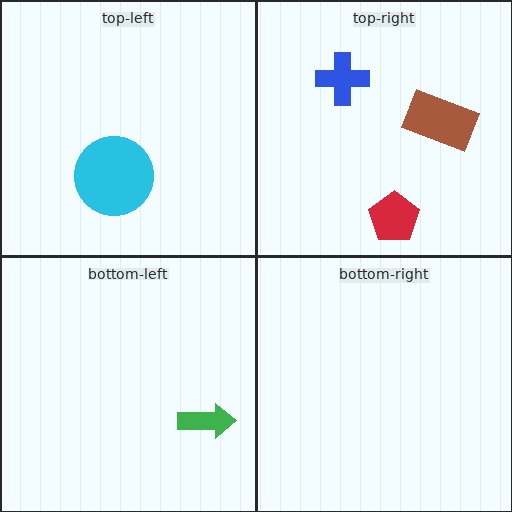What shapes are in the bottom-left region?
The green arrow.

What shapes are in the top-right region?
The red pentagon, the blue cross, the brown rectangle.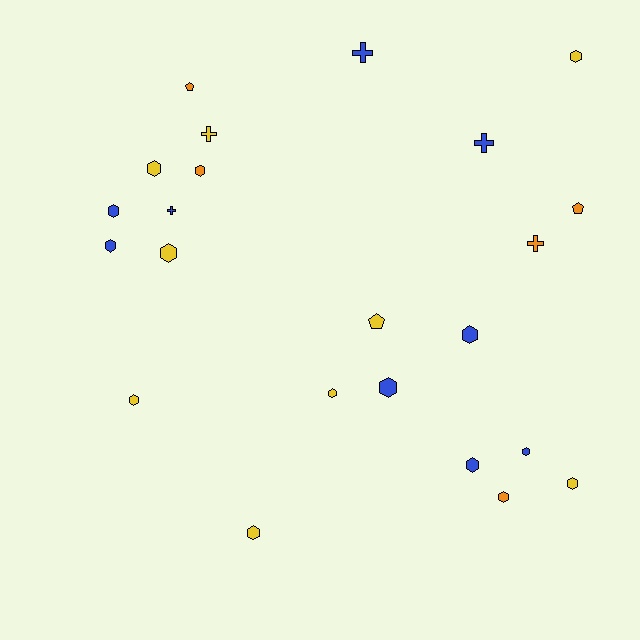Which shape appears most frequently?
Hexagon, with 15 objects.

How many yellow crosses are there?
There is 1 yellow cross.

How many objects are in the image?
There are 23 objects.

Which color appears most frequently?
Blue, with 9 objects.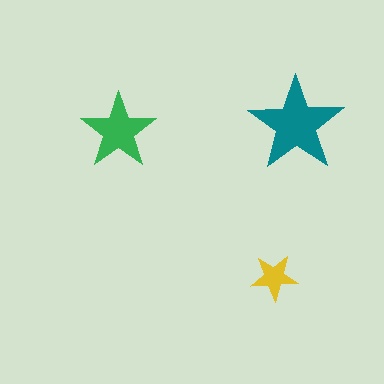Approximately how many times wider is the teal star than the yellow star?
About 2 times wider.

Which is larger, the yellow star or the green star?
The green one.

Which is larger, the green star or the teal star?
The teal one.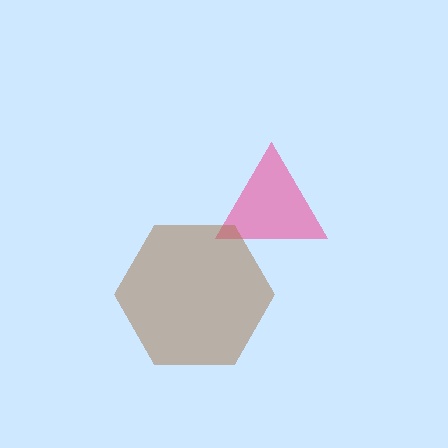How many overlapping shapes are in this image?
There are 2 overlapping shapes in the image.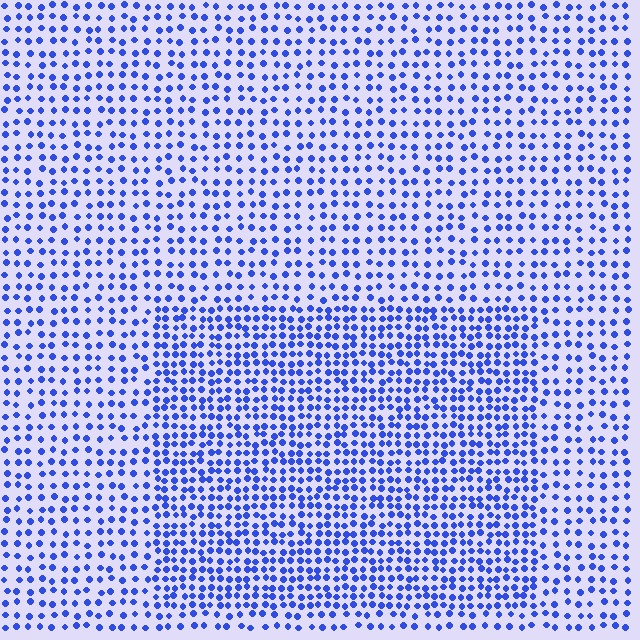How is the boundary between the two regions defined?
The boundary is defined by a change in element density (approximately 1.7x ratio). All elements are the same color, size, and shape.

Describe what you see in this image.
The image contains small blue elements arranged at two different densities. A rectangle-shaped region is visible where the elements are more densely packed than the surrounding area.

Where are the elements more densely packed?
The elements are more densely packed inside the rectangle boundary.